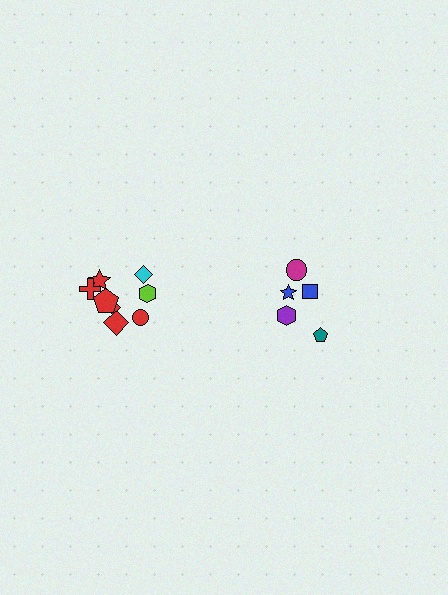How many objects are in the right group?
There are 5 objects.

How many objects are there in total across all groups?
There are 13 objects.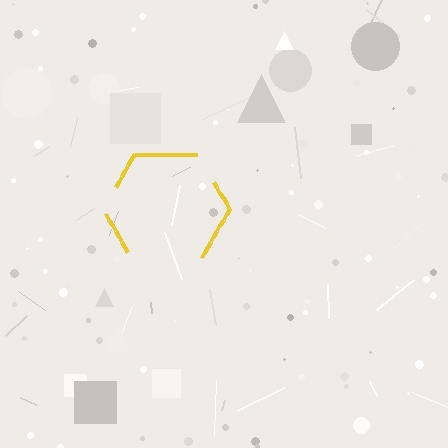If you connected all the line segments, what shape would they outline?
They would outline a hexagon.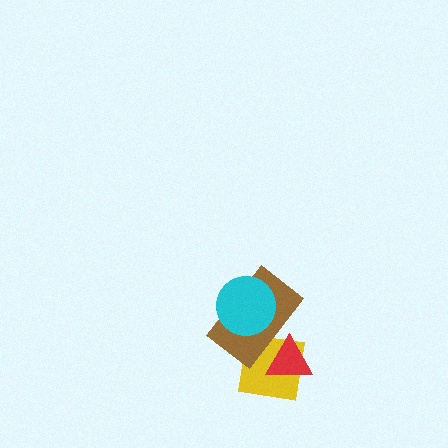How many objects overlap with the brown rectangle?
3 objects overlap with the brown rectangle.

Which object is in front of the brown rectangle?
The cyan circle is in front of the brown rectangle.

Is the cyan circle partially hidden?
No, no other shape covers it.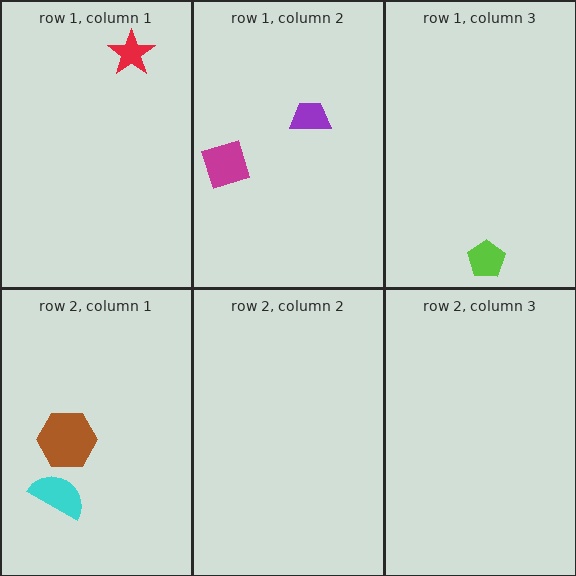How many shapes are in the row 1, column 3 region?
1.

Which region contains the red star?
The row 1, column 1 region.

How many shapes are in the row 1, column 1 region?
1.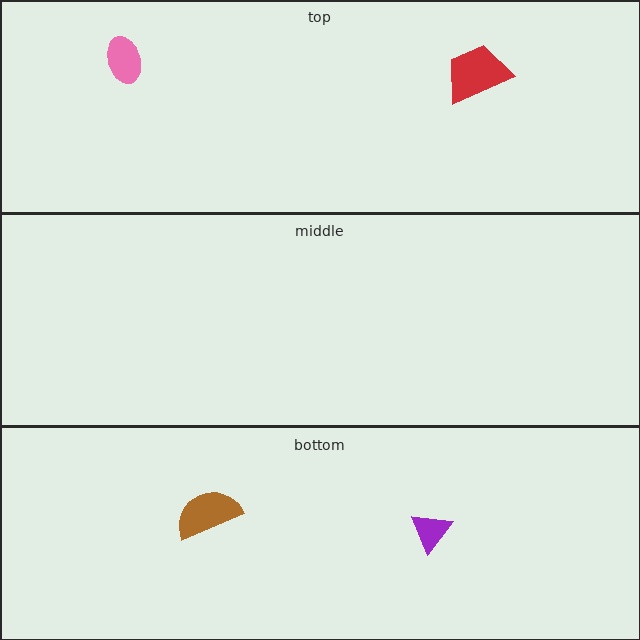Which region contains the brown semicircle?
The bottom region.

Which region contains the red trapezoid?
The top region.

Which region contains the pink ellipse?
The top region.